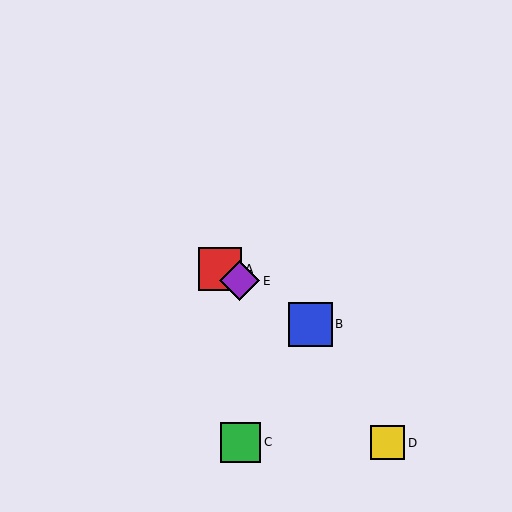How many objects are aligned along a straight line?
3 objects (A, B, E) are aligned along a straight line.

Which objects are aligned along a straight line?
Objects A, B, E are aligned along a straight line.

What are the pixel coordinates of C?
Object C is at (241, 442).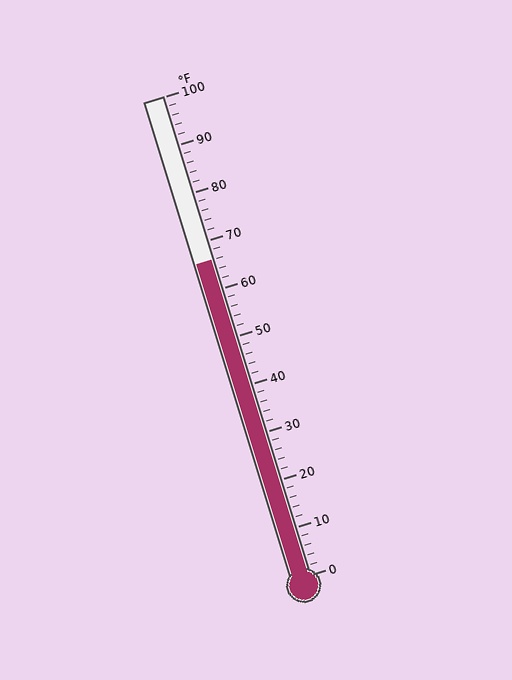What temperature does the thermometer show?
The thermometer shows approximately 66°F.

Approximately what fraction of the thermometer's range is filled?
The thermometer is filled to approximately 65% of its range.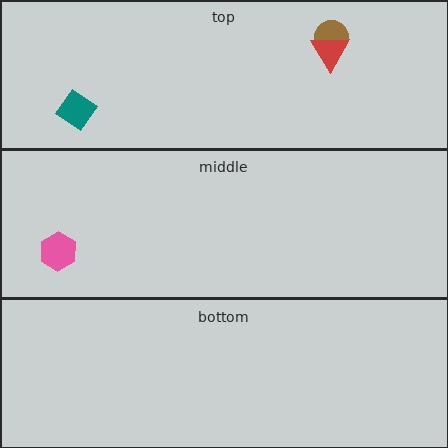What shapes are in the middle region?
The pink hexagon.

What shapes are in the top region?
The teal diamond, the brown circle, the red triangle.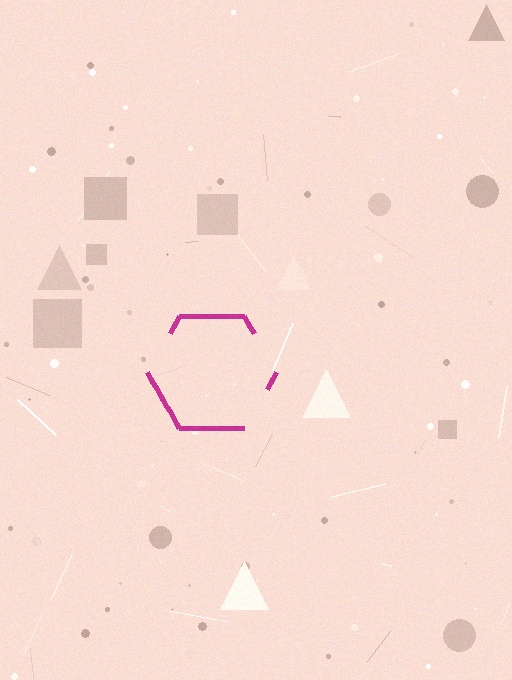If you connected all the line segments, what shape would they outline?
They would outline a hexagon.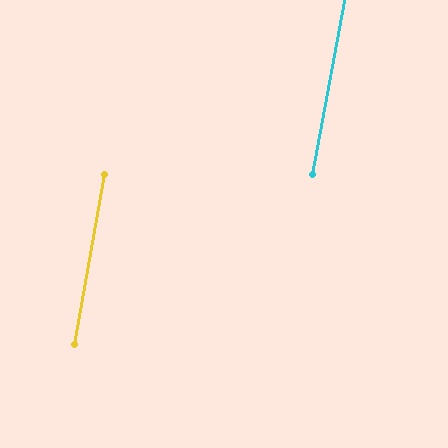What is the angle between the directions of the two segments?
Approximately 1 degree.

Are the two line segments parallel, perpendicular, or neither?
Parallel — their directions differ by only 0.7°.